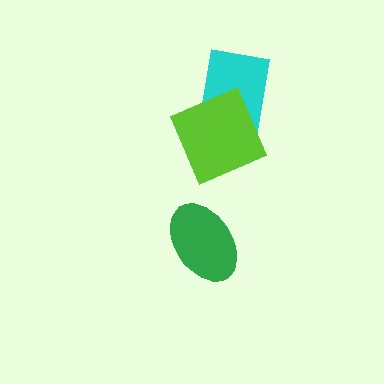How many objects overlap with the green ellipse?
0 objects overlap with the green ellipse.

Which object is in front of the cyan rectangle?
The lime square is in front of the cyan rectangle.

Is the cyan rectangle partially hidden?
Yes, it is partially covered by another shape.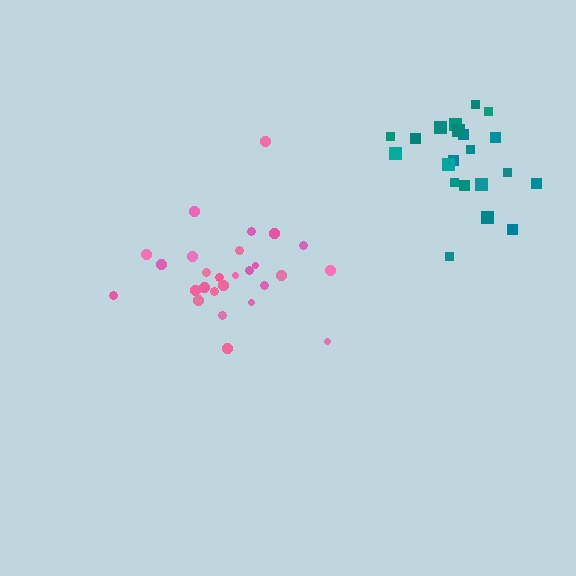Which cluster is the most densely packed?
Pink.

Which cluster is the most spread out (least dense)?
Teal.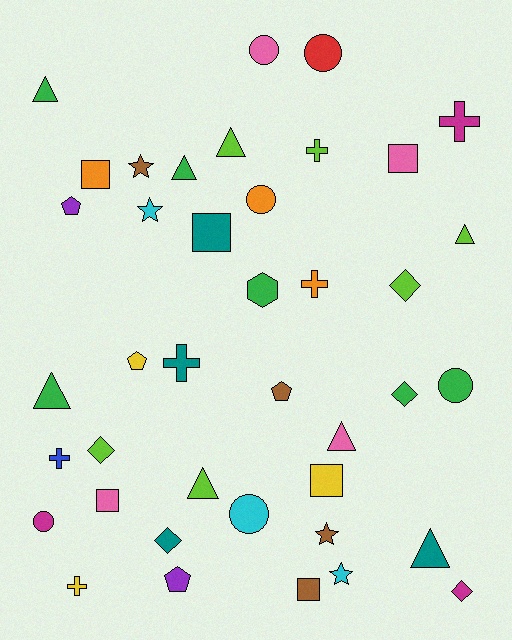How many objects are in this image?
There are 40 objects.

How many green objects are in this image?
There are 6 green objects.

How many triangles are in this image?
There are 8 triangles.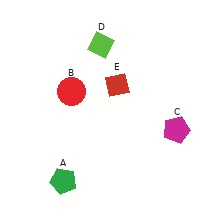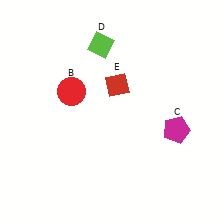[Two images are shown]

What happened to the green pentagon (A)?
The green pentagon (A) was removed in Image 2. It was in the bottom-left area of Image 1.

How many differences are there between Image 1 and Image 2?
There is 1 difference between the two images.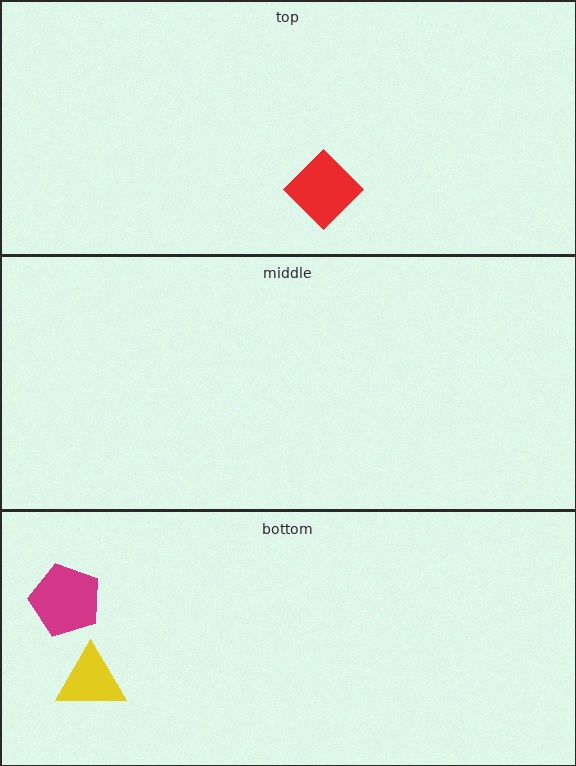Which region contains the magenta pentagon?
The bottom region.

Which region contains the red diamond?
The top region.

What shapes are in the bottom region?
The magenta pentagon, the yellow triangle.